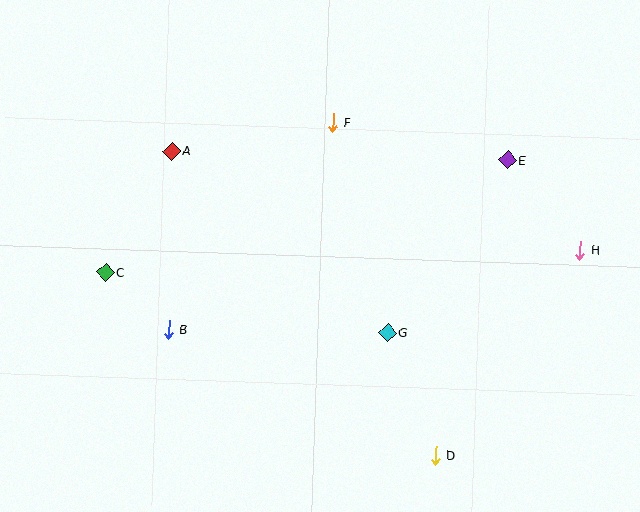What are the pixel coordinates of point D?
Point D is at (436, 455).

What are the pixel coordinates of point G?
Point G is at (388, 333).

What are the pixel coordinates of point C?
Point C is at (106, 273).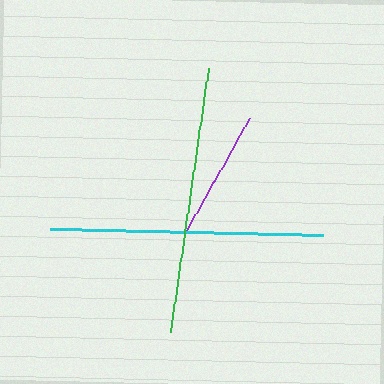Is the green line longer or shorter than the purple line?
The green line is longer than the purple line.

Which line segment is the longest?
The cyan line is the longest at approximately 272 pixels.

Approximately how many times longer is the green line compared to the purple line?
The green line is approximately 2.1 times the length of the purple line.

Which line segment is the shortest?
The purple line is the shortest at approximately 128 pixels.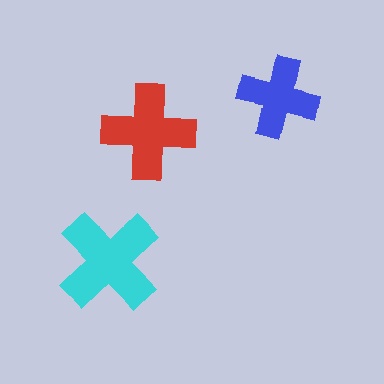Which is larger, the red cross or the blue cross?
The red one.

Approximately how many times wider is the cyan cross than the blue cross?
About 1.5 times wider.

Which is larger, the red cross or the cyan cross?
The cyan one.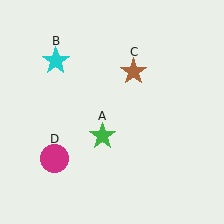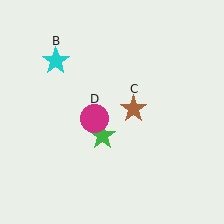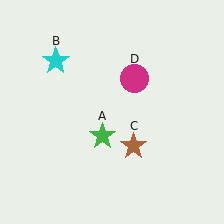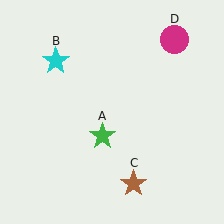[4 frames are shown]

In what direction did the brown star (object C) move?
The brown star (object C) moved down.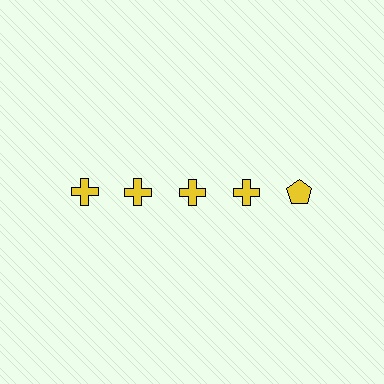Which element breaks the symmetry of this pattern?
The yellow pentagon in the top row, rightmost column breaks the symmetry. All other shapes are yellow crosses.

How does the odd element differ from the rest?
It has a different shape: pentagon instead of cross.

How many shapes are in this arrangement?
There are 5 shapes arranged in a grid pattern.